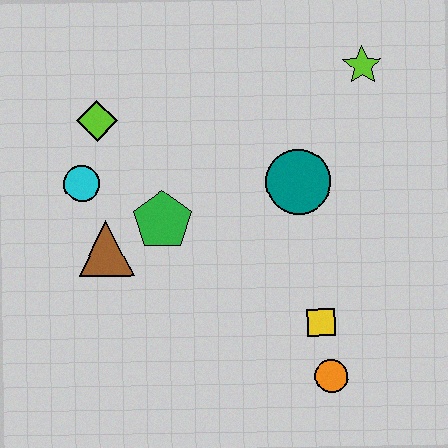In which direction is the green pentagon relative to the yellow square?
The green pentagon is to the left of the yellow square.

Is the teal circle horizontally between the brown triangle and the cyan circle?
No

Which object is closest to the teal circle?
The lime star is closest to the teal circle.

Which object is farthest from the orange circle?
The lime diamond is farthest from the orange circle.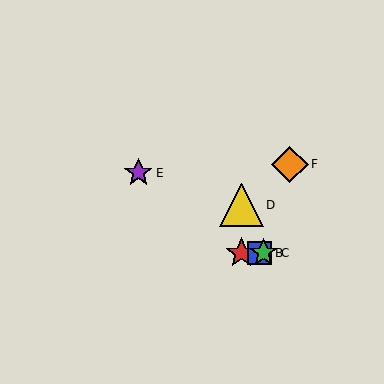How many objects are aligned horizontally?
3 objects (A, B, C) are aligned horizontally.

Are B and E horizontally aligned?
No, B is at y≈253 and E is at y≈173.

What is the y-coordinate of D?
Object D is at y≈205.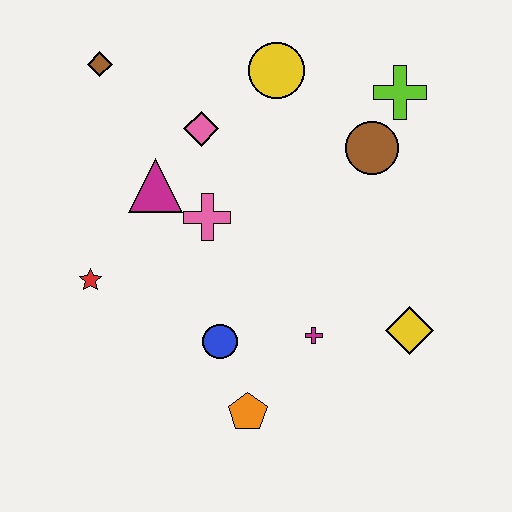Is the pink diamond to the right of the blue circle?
No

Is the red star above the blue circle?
Yes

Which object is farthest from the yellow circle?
The orange pentagon is farthest from the yellow circle.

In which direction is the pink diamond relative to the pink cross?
The pink diamond is above the pink cross.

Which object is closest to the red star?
The magenta triangle is closest to the red star.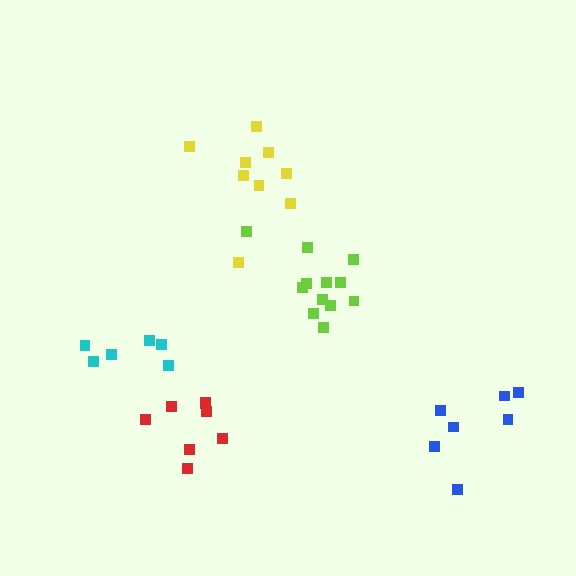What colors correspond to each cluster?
The clusters are colored: red, lime, blue, yellow, cyan.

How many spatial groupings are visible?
There are 5 spatial groupings.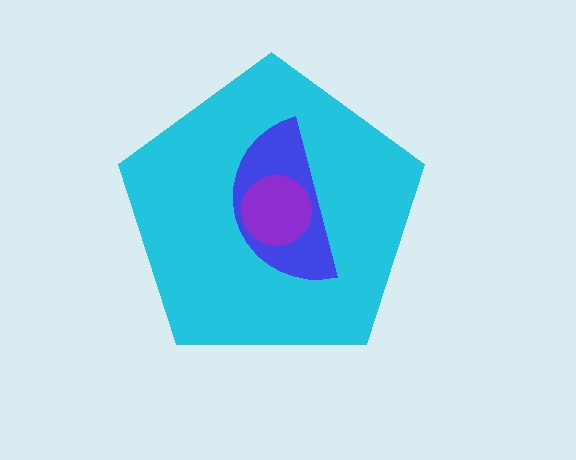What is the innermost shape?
The purple circle.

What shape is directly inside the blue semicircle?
The purple circle.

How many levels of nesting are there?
3.